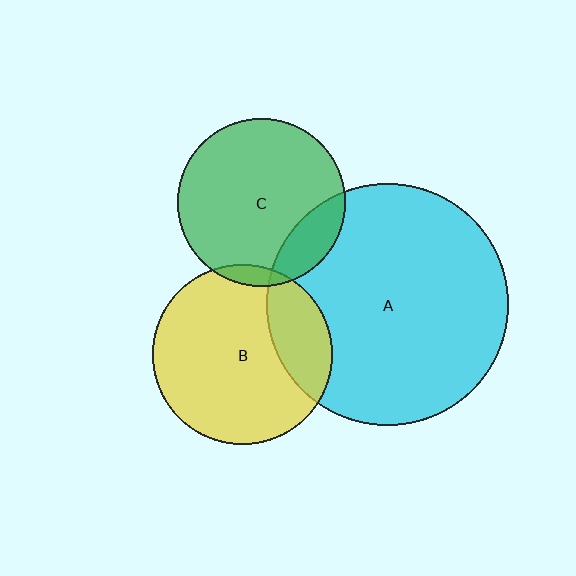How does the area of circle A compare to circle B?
Approximately 1.8 times.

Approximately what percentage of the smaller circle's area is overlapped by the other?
Approximately 20%.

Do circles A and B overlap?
Yes.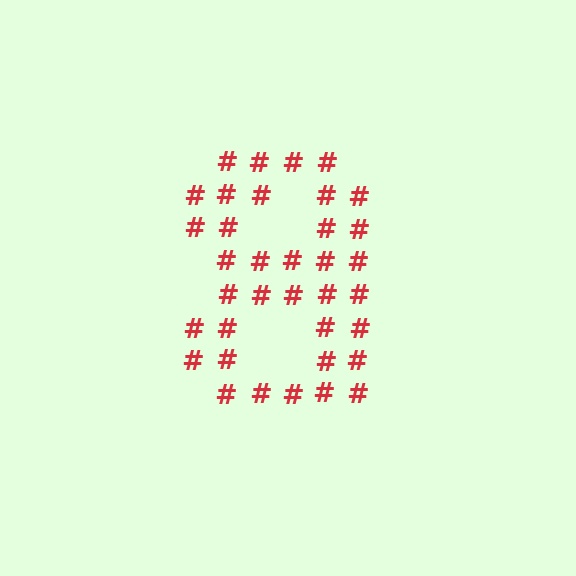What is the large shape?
The large shape is the digit 8.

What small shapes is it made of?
It is made of small hash symbols.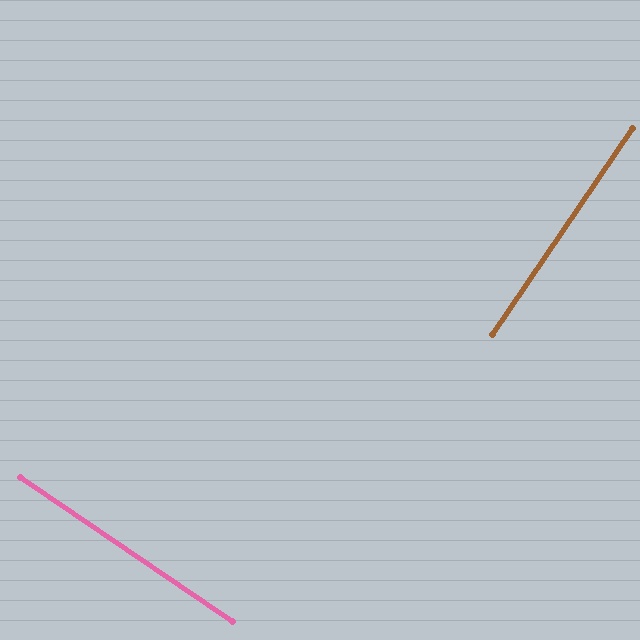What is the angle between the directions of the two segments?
Approximately 90 degrees.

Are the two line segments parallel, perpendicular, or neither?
Perpendicular — they meet at approximately 90°.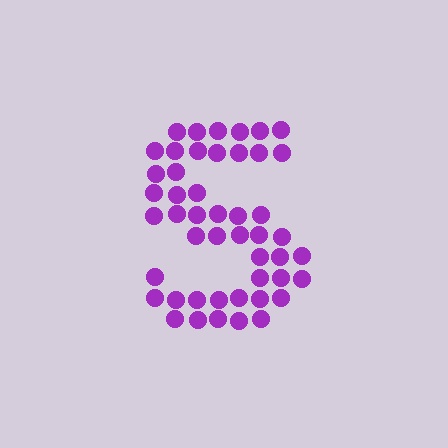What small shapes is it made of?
It is made of small circles.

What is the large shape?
The large shape is the letter S.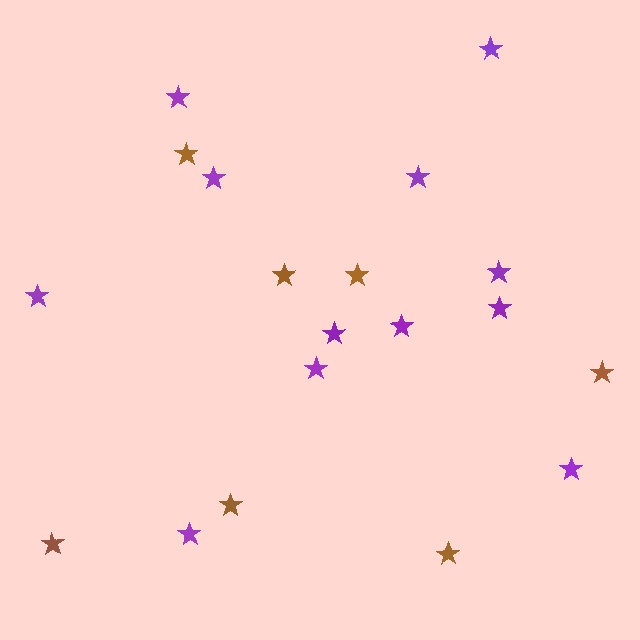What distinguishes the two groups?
There are 2 groups: one group of brown stars (7) and one group of purple stars (12).